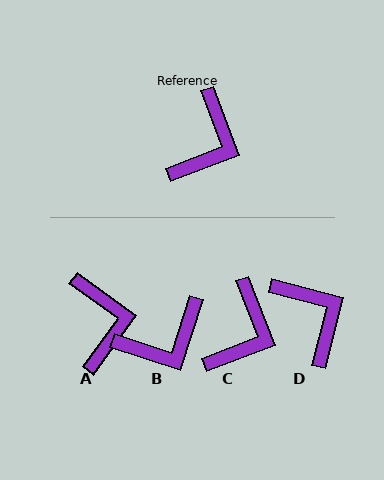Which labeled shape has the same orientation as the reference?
C.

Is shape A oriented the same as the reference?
No, it is off by about 34 degrees.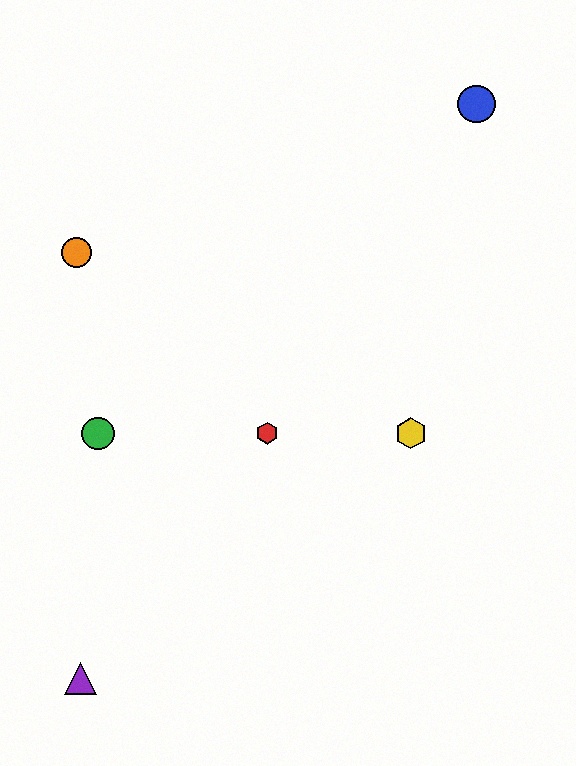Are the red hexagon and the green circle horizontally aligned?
Yes, both are at y≈433.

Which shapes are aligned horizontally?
The red hexagon, the green circle, the yellow hexagon are aligned horizontally.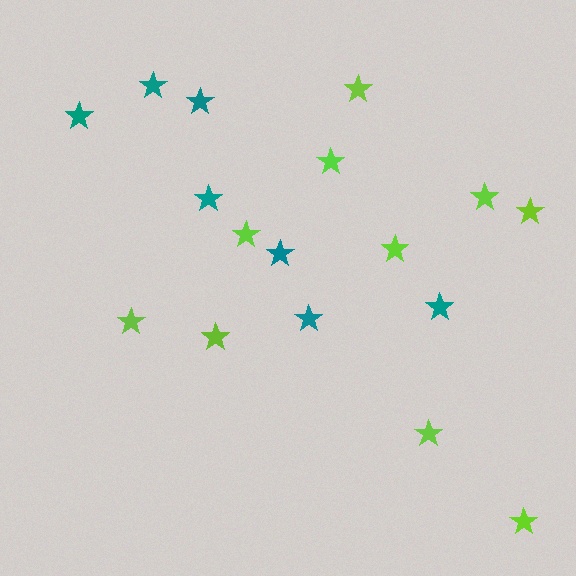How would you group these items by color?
There are 2 groups: one group of teal stars (7) and one group of lime stars (10).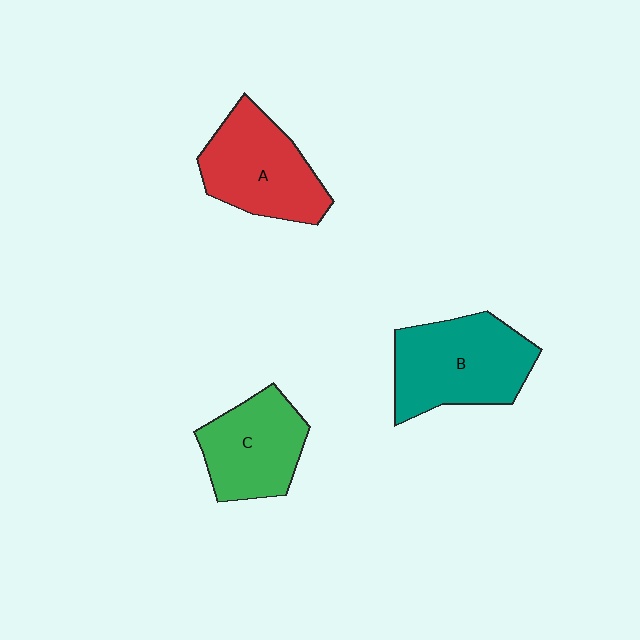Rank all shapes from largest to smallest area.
From largest to smallest: B (teal), A (red), C (green).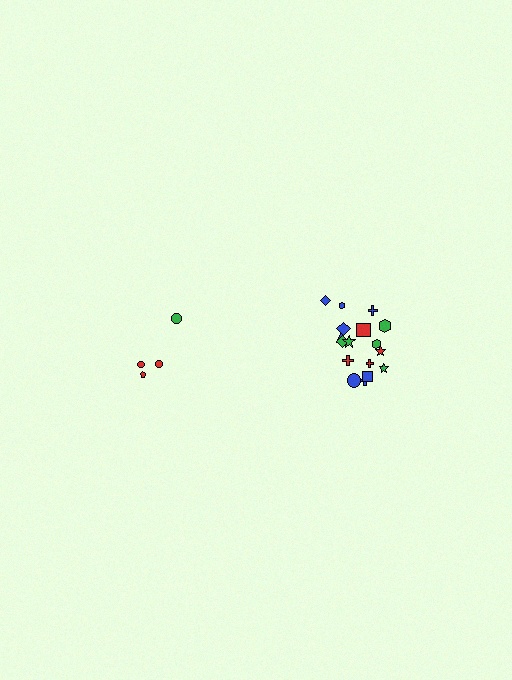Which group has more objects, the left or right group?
The right group.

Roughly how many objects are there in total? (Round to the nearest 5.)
Roughly 20 objects in total.